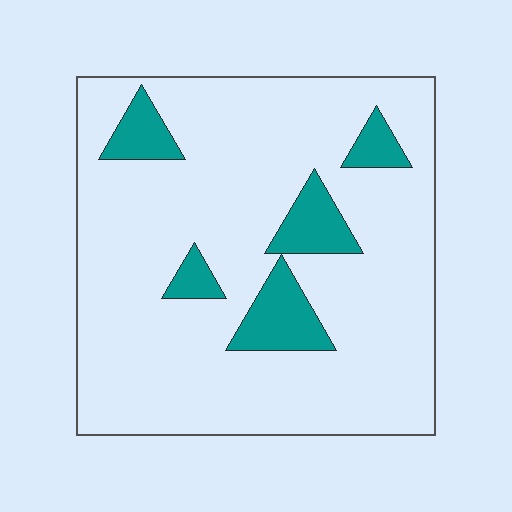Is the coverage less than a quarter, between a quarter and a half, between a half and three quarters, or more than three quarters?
Less than a quarter.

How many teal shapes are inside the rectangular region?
5.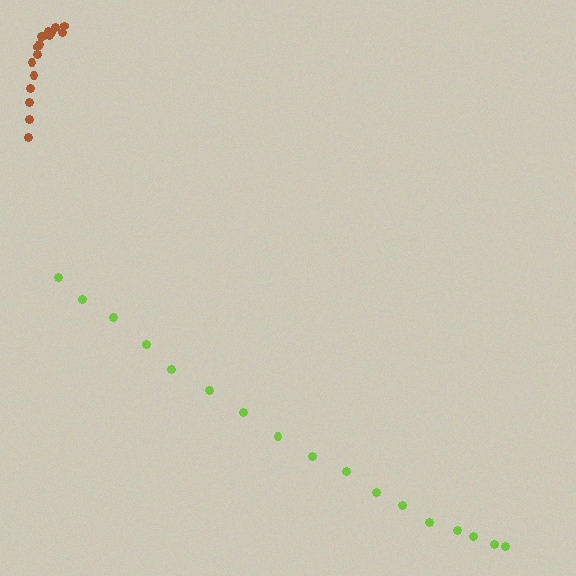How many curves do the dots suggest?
There are 2 distinct paths.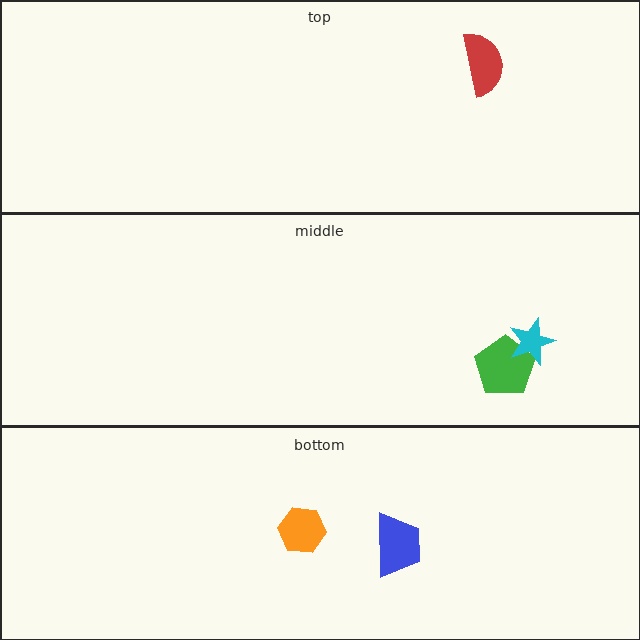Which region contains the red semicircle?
The top region.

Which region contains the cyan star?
The middle region.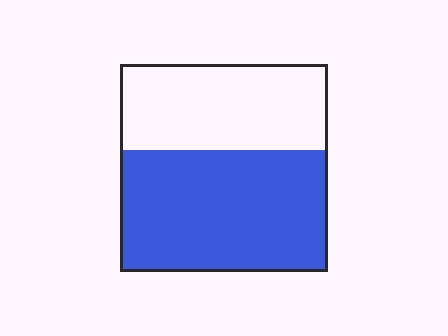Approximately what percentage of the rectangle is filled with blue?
Approximately 60%.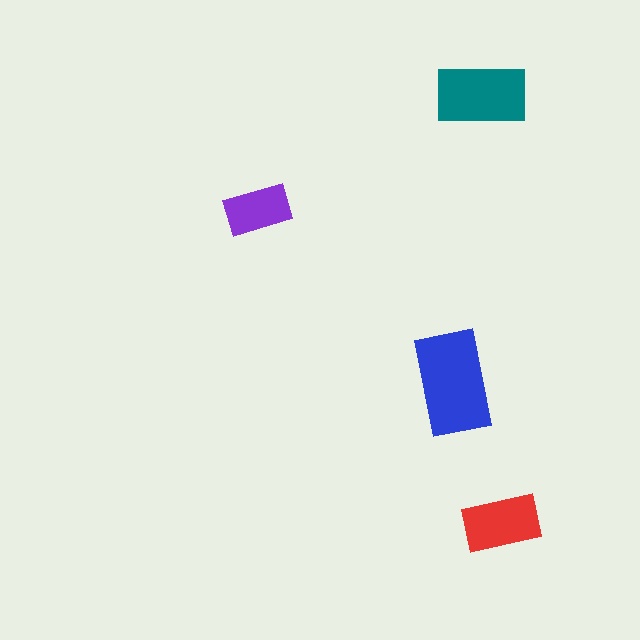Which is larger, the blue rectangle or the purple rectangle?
The blue one.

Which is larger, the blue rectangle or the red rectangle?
The blue one.